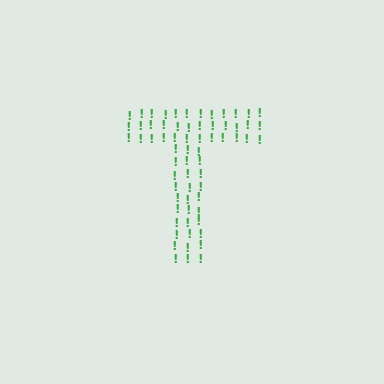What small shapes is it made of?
It is made of small exclamation marks.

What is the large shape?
The large shape is the letter T.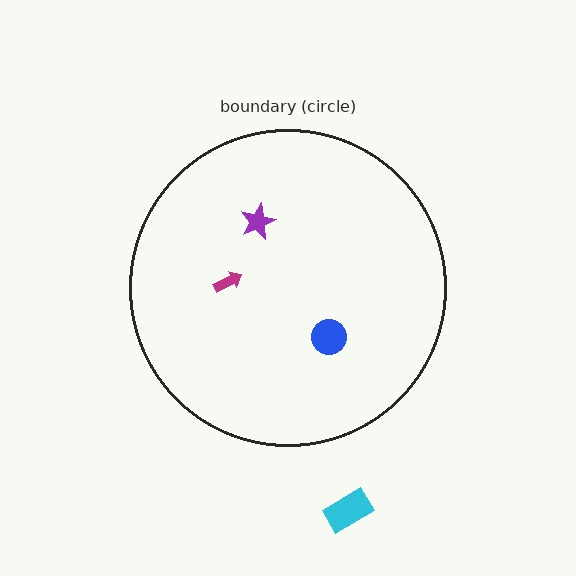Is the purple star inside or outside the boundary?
Inside.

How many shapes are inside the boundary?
3 inside, 1 outside.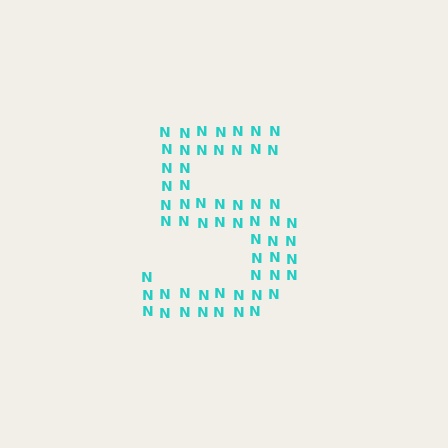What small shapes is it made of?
It is made of small letter N's.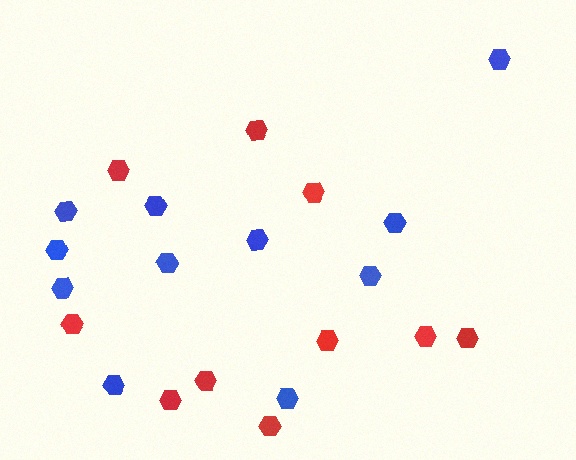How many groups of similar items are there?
There are 2 groups: one group of blue hexagons (11) and one group of red hexagons (10).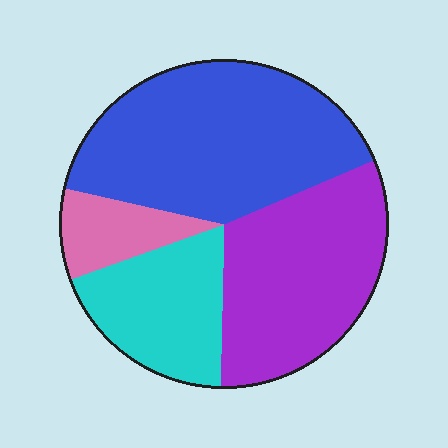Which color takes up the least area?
Pink, at roughly 10%.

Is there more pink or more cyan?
Cyan.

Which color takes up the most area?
Blue, at roughly 40%.